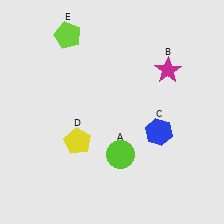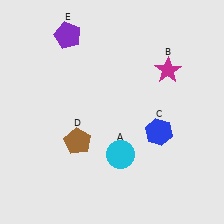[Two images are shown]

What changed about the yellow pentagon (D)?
In Image 1, D is yellow. In Image 2, it changed to brown.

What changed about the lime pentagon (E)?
In Image 1, E is lime. In Image 2, it changed to purple.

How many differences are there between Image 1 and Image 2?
There are 3 differences between the two images.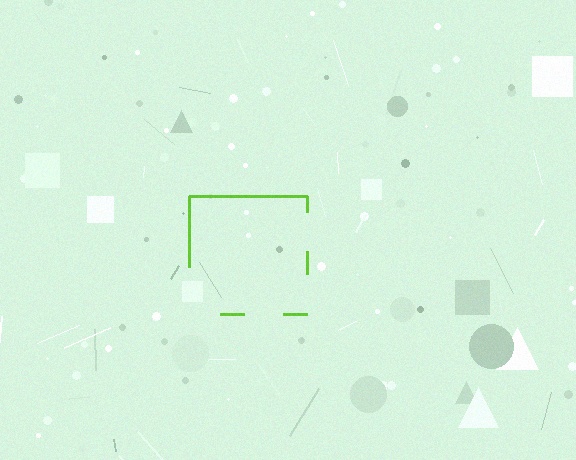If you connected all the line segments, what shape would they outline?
They would outline a square.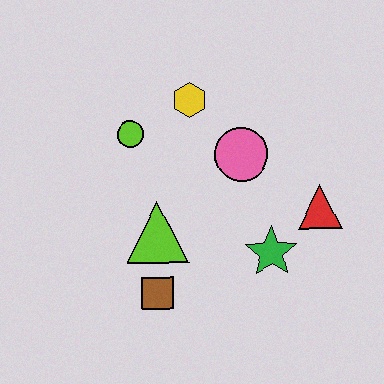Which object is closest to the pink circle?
The yellow hexagon is closest to the pink circle.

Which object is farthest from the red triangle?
The lime circle is farthest from the red triangle.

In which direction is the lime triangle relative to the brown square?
The lime triangle is above the brown square.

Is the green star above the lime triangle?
No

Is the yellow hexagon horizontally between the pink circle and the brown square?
Yes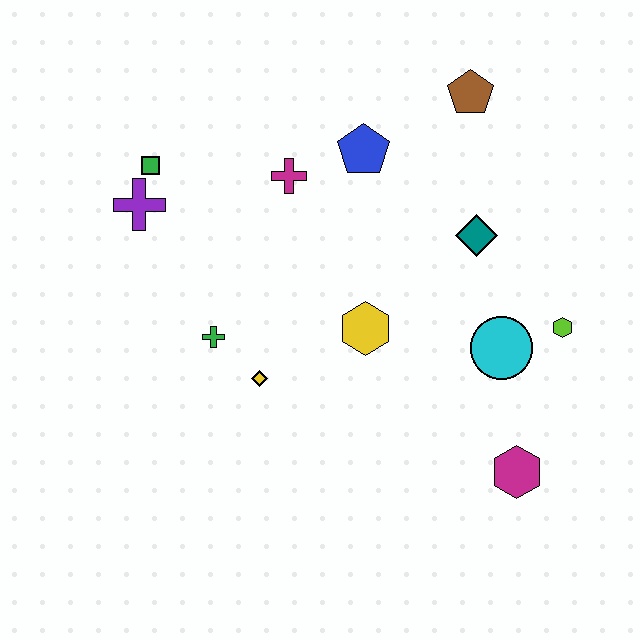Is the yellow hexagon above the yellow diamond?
Yes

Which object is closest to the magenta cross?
The blue pentagon is closest to the magenta cross.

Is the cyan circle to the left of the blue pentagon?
No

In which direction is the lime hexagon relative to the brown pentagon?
The lime hexagon is below the brown pentagon.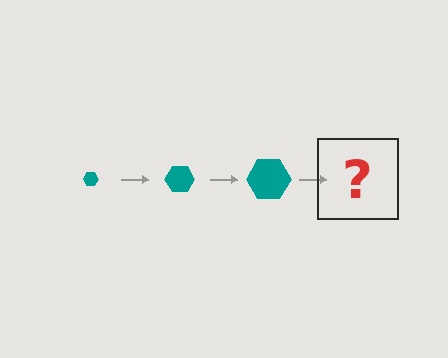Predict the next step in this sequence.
The next step is a teal hexagon, larger than the previous one.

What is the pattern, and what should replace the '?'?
The pattern is that the hexagon gets progressively larger each step. The '?' should be a teal hexagon, larger than the previous one.